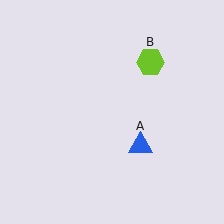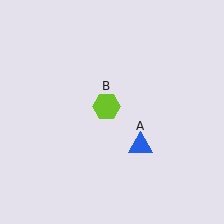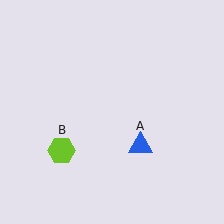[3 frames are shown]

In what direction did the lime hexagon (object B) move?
The lime hexagon (object B) moved down and to the left.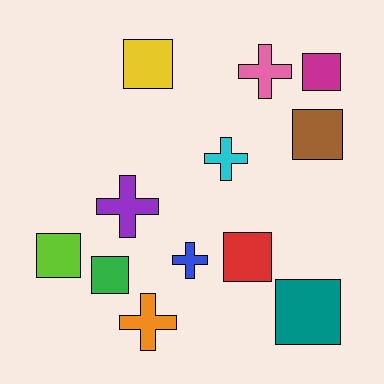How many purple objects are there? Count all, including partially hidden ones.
There is 1 purple object.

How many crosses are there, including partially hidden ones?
There are 5 crosses.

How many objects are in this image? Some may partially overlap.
There are 12 objects.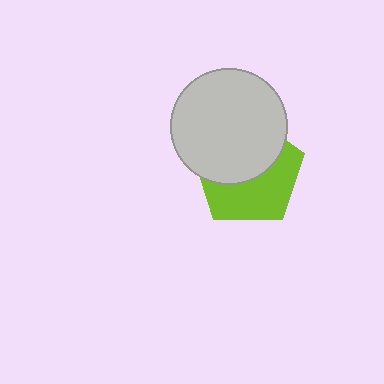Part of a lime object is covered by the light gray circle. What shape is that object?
It is a pentagon.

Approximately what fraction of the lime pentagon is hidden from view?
Roughly 51% of the lime pentagon is hidden behind the light gray circle.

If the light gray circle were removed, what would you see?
You would see the complete lime pentagon.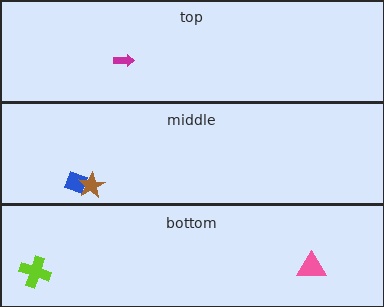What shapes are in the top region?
The magenta arrow.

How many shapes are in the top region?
1.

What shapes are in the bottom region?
The pink triangle, the lime cross.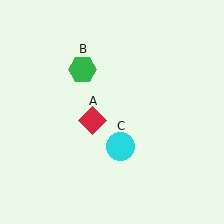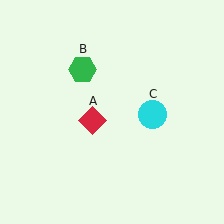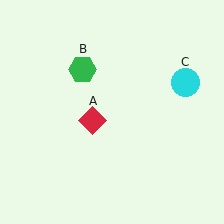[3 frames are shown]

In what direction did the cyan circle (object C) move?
The cyan circle (object C) moved up and to the right.